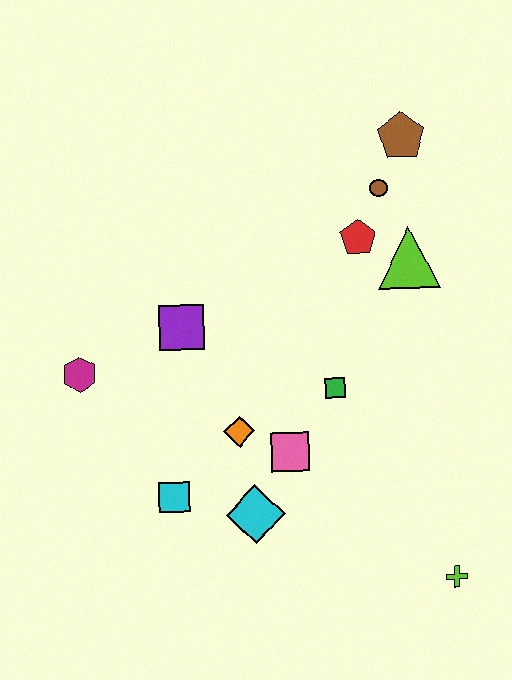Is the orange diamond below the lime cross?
No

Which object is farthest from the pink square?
The brown pentagon is farthest from the pink square.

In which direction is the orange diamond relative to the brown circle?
The orange diamond is below the brown circle.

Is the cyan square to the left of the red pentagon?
Yes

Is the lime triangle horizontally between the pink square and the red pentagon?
No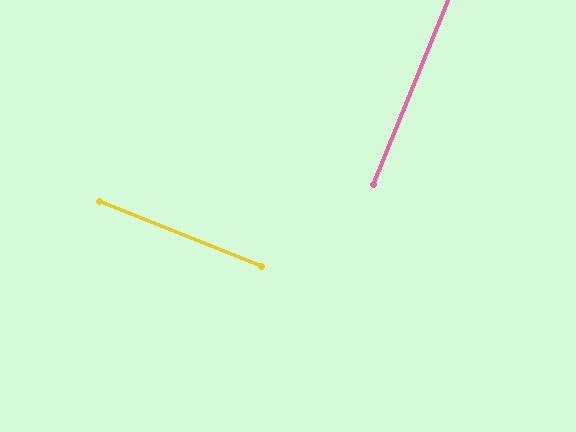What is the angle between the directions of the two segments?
Approximately 90 degrees.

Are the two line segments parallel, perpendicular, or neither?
Perpendicular — they meet at approximately 90°.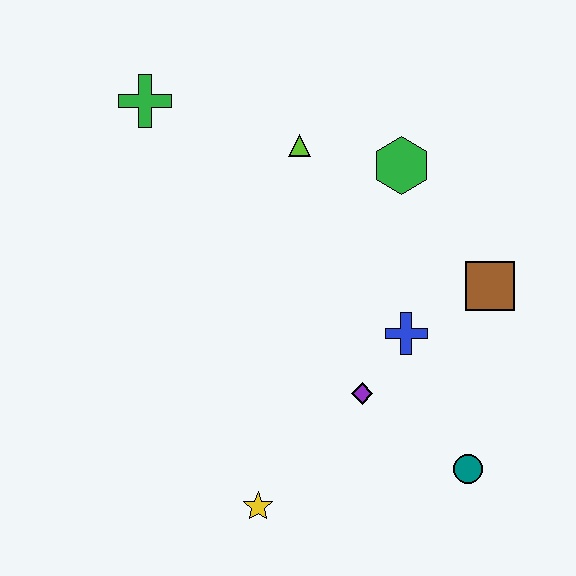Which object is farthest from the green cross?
The teal circle is farthest from the green cross.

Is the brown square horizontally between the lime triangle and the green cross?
No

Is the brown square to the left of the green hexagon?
No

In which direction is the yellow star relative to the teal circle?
The yellow star is to the left of the teal circle.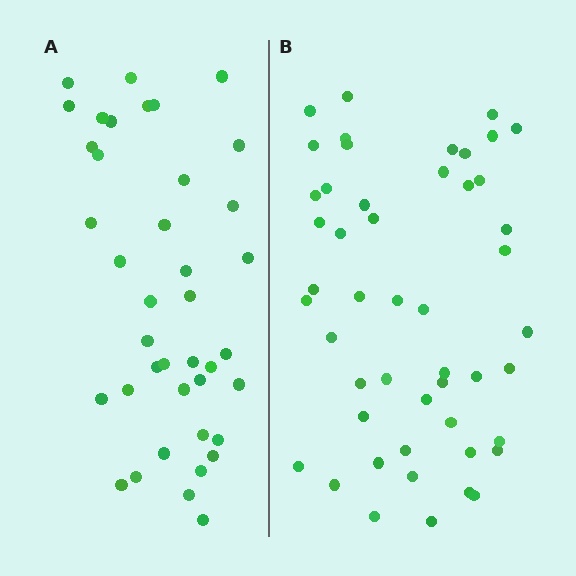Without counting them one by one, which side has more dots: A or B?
Region B (the right region) has more dots.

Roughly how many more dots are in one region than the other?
Region B has roughly 8 or so more dots than region A.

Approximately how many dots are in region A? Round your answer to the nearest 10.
About 40 dots.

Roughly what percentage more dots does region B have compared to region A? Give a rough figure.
About 20% more.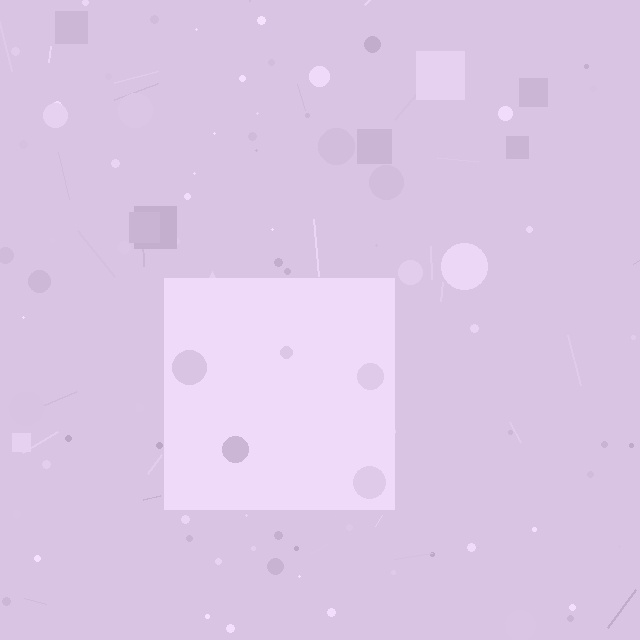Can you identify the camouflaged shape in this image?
The camouflaged shape is a square.